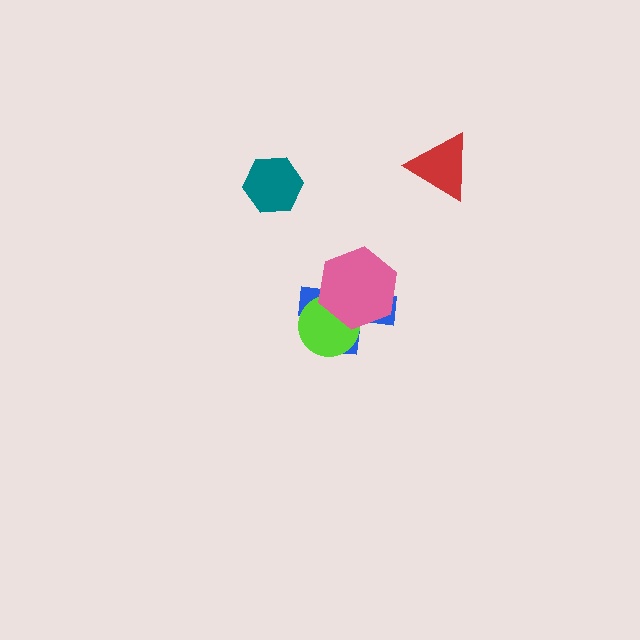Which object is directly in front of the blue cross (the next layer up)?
The lime circle is directly in front of the blue cross.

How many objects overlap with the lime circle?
2 objects overlap with the lime circle.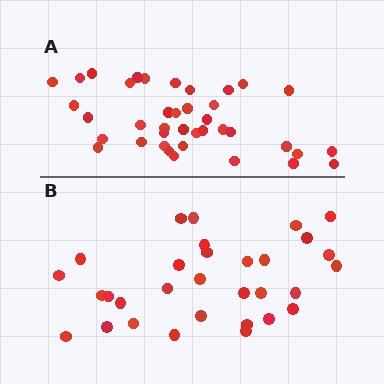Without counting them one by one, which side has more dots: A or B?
Region A (the top region) has more dots.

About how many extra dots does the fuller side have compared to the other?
Region A has roughly 8 or so more dots than region B.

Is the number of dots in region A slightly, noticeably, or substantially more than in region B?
Region A has noticeably more, but not dramatically so. The ratio is roughly 1.3 to 1.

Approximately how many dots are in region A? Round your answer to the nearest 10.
About 40 dots. (The exact count is 39, which rounds to 40.)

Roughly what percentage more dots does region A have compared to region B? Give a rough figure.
About 25% more.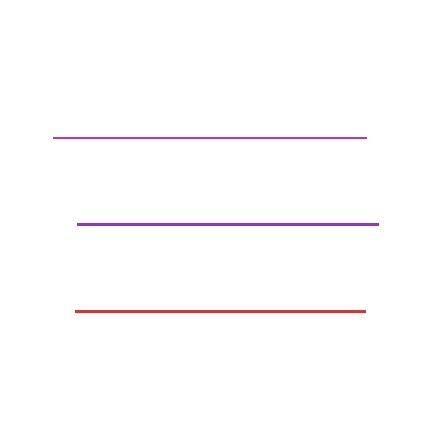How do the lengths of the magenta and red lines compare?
The magenta and red lines are approximately the same length.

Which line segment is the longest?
The magenta line is the longest at approximately 312 pixels.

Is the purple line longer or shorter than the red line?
The purple line is longer than the red line.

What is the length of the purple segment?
The purple segment is approximately 301 pixels long.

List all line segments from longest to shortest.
From longest to shortest: magenta, purple, red.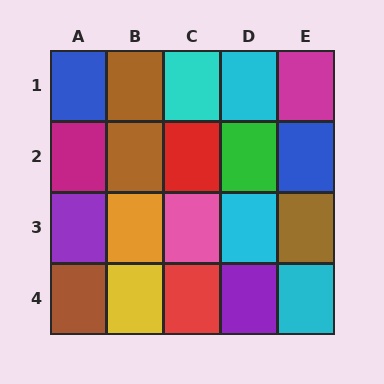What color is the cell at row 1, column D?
Cyan.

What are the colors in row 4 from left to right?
Brown, yellow, red, purple, cyan.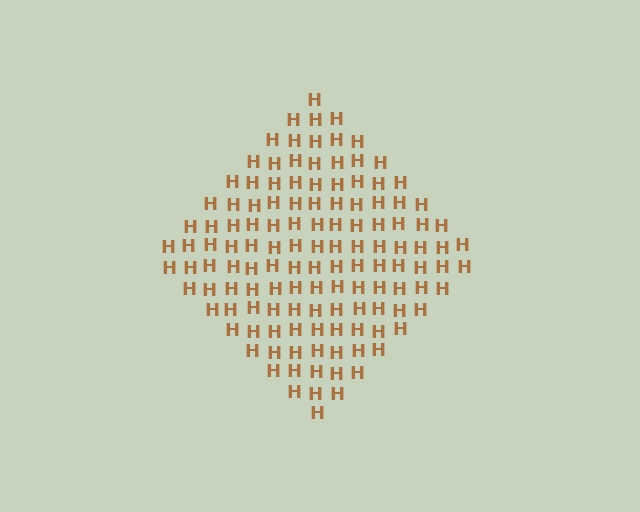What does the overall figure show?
The overall figure shows a diamond.